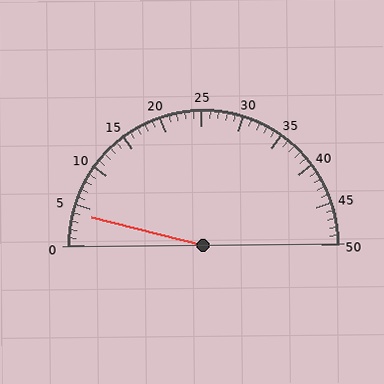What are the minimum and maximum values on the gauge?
The gauge ranges from 0 to 50.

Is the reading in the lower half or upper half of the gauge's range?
The reading is in the lower half of the range (0 to 50).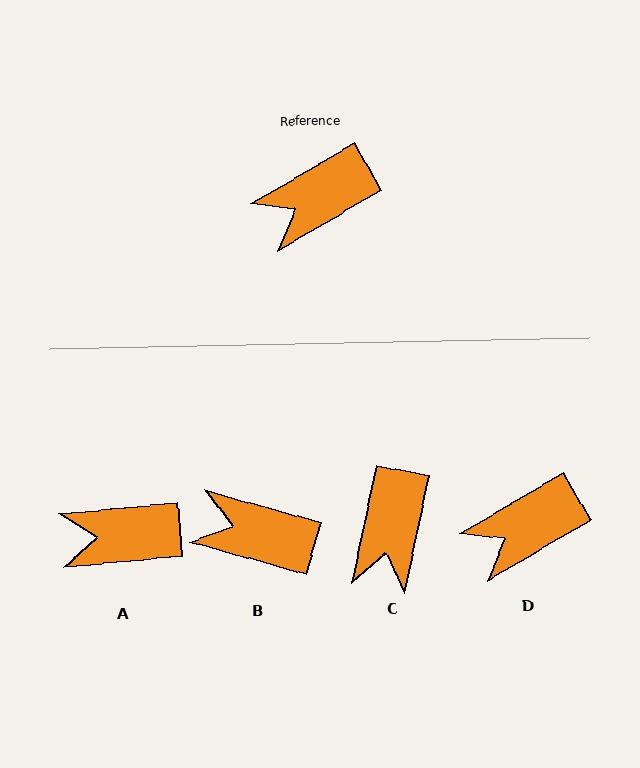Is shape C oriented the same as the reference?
No, it is off by about 48 degrees.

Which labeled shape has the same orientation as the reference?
D.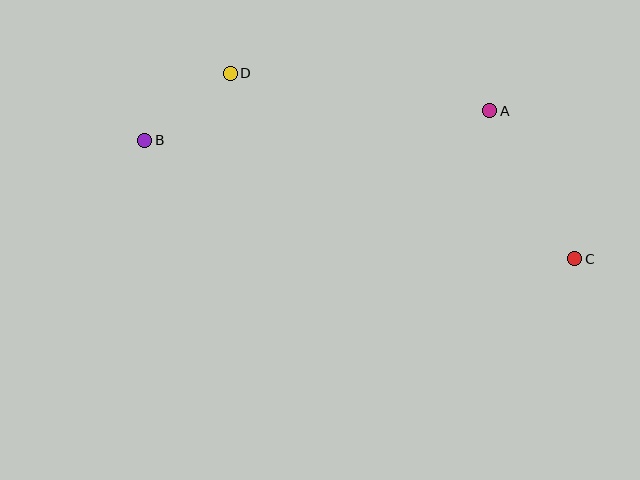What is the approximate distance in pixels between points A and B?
The distance between A and B is approximately 347 pixels.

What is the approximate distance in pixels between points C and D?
The distance between C and D is approximately 391 pixels.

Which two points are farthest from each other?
Points B and C are farthest from each other.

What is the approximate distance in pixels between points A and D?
The distance between A and D is approximately 263 pixels.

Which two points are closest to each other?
Points B and D are closest to each other.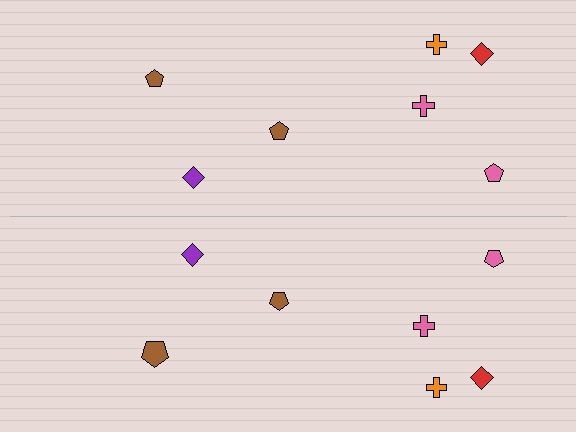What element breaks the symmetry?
The brown pentagon on the bottom side has a different size than its mirror counterpart.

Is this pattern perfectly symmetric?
No, the pattern is not perfectly symmetric. The brown pentagon on the bottom side has a different size than its mirror counterpart.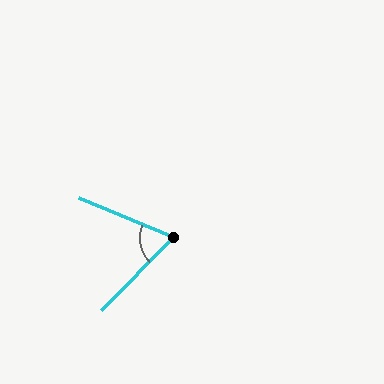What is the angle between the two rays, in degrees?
Approximately 68 degrees.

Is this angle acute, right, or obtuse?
It is acute.